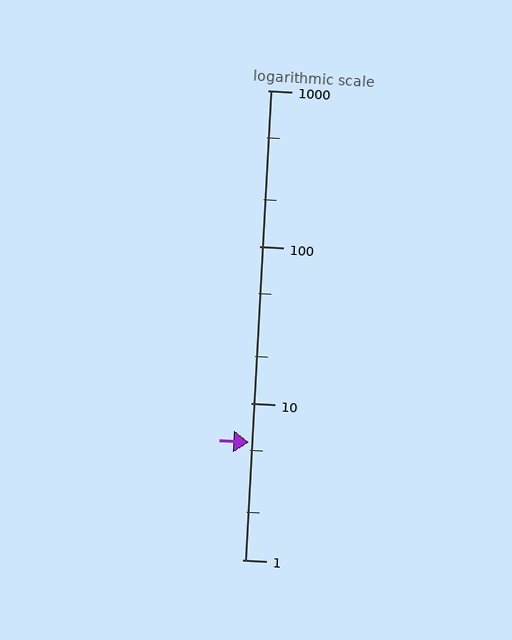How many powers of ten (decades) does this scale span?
The scale spans 3 decades, from 1 to 1000.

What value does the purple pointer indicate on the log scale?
The pointer indicates approximately 5.6.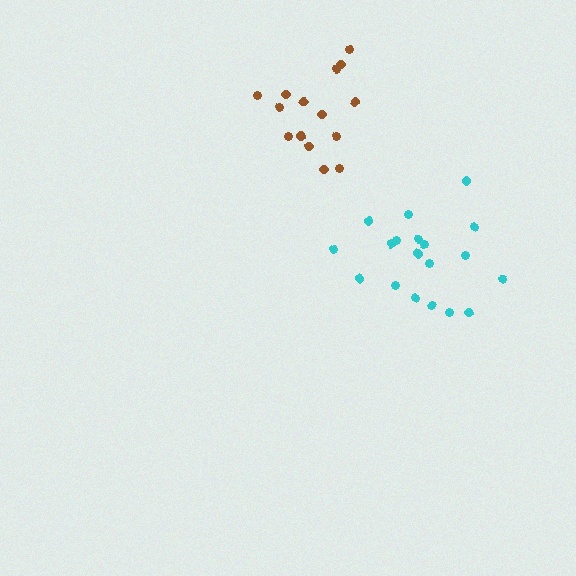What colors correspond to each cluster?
The clusters are colored: cyan, brown.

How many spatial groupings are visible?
There are 2 spatial groupings.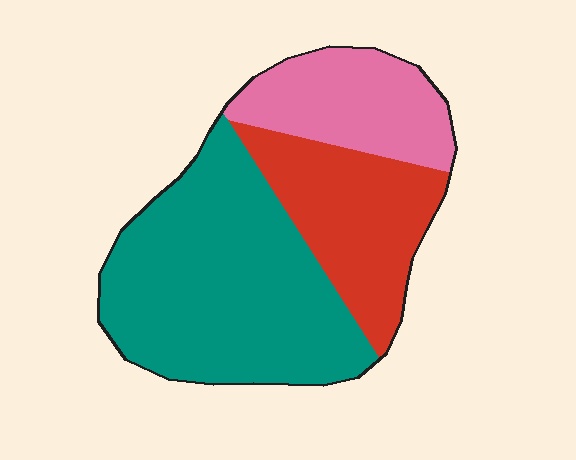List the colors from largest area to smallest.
From largest to smallest: teal, red, pink.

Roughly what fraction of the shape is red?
Red covers around 25% of the shape.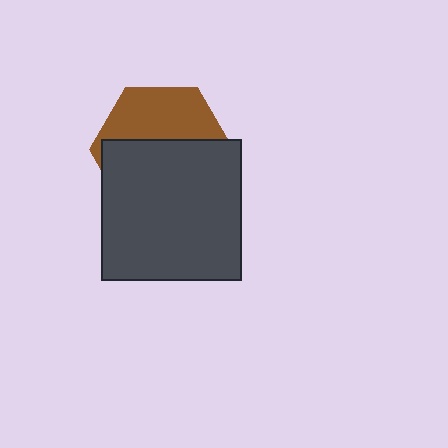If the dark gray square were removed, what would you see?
You would see the complete brown hexagon.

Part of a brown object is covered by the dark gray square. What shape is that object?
It is a hexagon.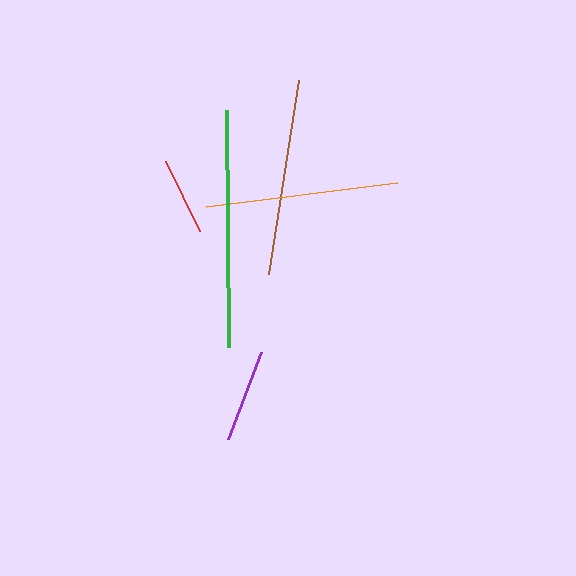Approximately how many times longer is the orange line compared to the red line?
The orange line is approximately 2.5 times the length of the red line.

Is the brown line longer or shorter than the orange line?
The brown line is longer than the orange line.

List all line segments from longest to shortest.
From longest to shortest: green, brown, orange, purple, red.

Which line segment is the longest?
The green line is the longest at approximately 238 pixels.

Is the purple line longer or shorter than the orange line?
The orange line is longer than the purple line.